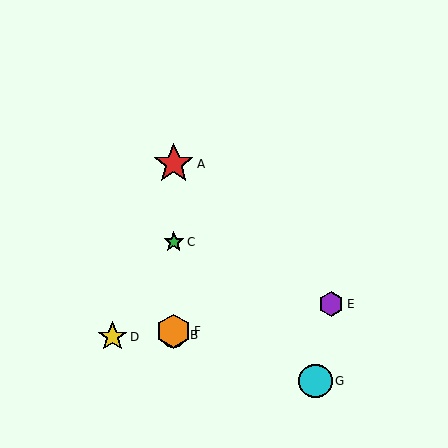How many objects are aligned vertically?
4 objects (A, B, C, F) are aligned vertically.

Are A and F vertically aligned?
Yes, both are at x≈174.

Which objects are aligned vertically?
Objects A, B, C, F are aligned vertically.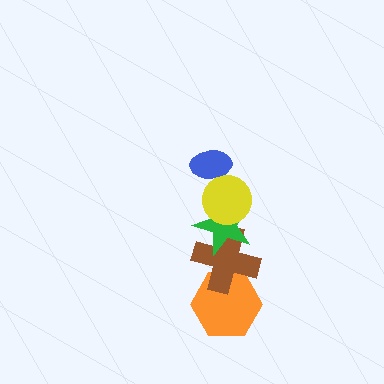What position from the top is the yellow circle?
The yellow circle is 2nd from the top.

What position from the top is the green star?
The green star is 3rd from the top.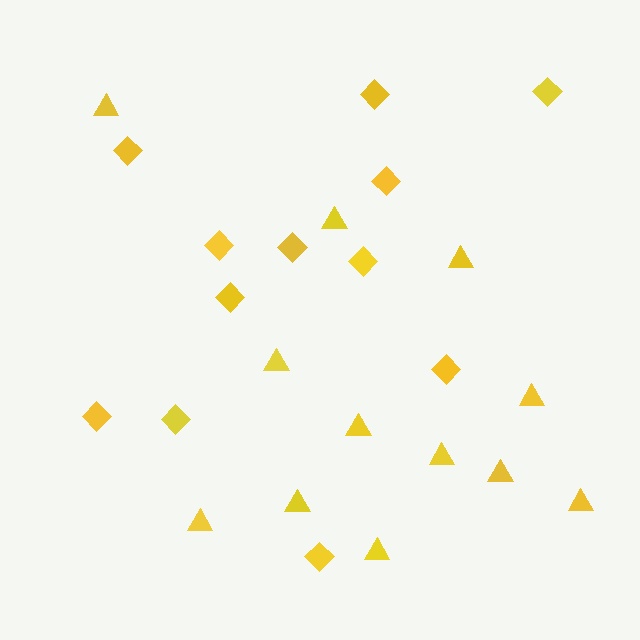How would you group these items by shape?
There are 2 groups: one group of diamonds (12) and one group of triangles (12).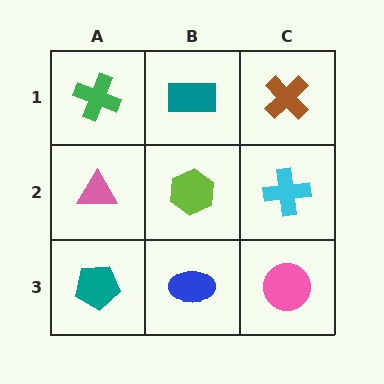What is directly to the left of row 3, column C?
A blue ellipse.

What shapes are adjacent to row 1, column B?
A lime hexagon (row 2, column B), a green cross (row 1, column A), a brown cross (row 1, column C).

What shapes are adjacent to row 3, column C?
A cyan cross (row 2, column C), a blue ellipse (row 3, column B).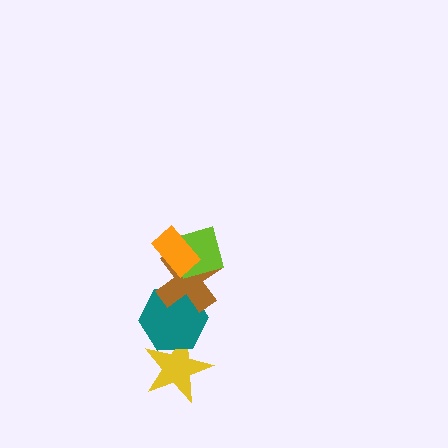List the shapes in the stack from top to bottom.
From top to bottom: the orange rectangle, the lime diamond, the brown cross, the teal hexagon, the yellow star.